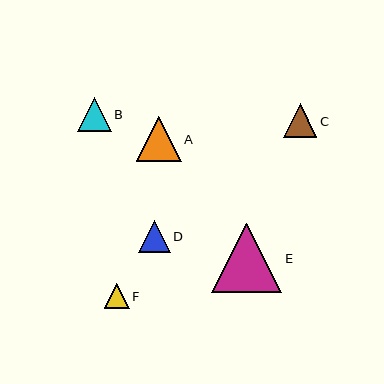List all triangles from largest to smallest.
From largest to smallest: E, A, B, C, D, F.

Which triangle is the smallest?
Triangle F is the smallest with a size of approximately 24 pixels.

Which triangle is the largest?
Triangle E is the largest with a size of approximately 70 pixels.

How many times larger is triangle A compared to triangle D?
Triangle A is approximately 1.4 times the size of triangle D.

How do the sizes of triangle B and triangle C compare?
Triangle B and triangle C are approximately the same size.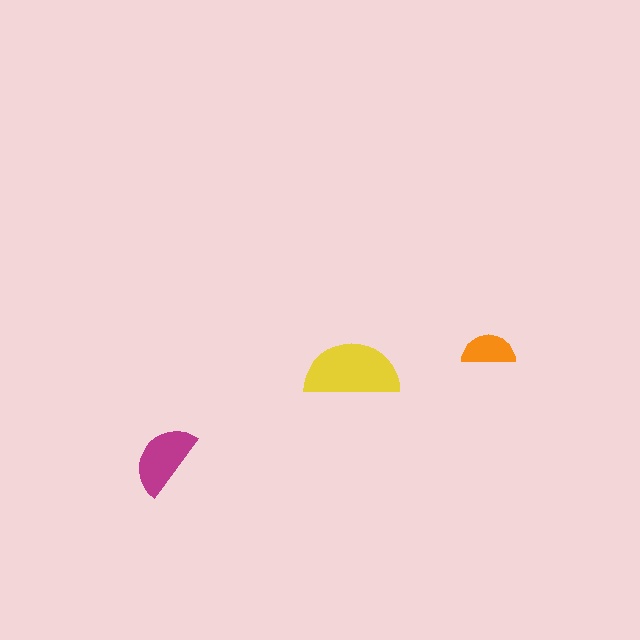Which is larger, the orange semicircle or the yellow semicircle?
The yellow one.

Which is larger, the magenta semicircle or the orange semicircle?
The magenta one.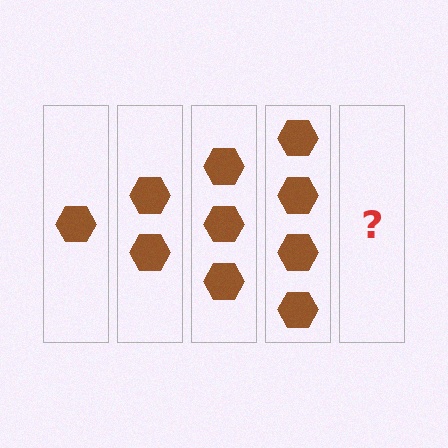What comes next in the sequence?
The next element should be 5 hexagons.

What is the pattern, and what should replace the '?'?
The pattern is that each step adds one more hexagon. The '?' should be 5 hexagons.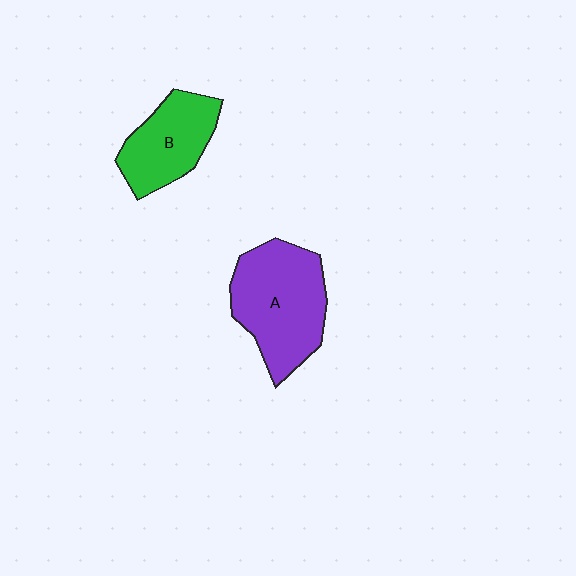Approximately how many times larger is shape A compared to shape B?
Approximately 1.5 times.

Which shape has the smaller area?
Shape B (green).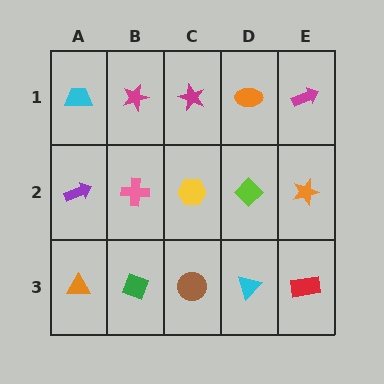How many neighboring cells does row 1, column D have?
3.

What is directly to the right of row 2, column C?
A lime diamond.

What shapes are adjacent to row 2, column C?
A magenta star (row 1, column C), a brown circle (row 3, column C), a pink cross (row 2, column B), a lime diamond (row 2, column D).